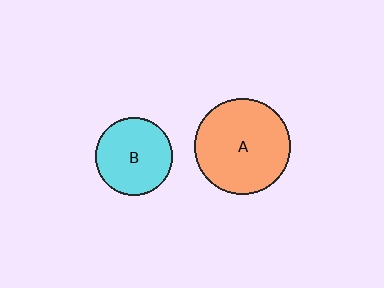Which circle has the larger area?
Circle A (orange).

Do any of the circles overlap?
No, none of the circles overlap.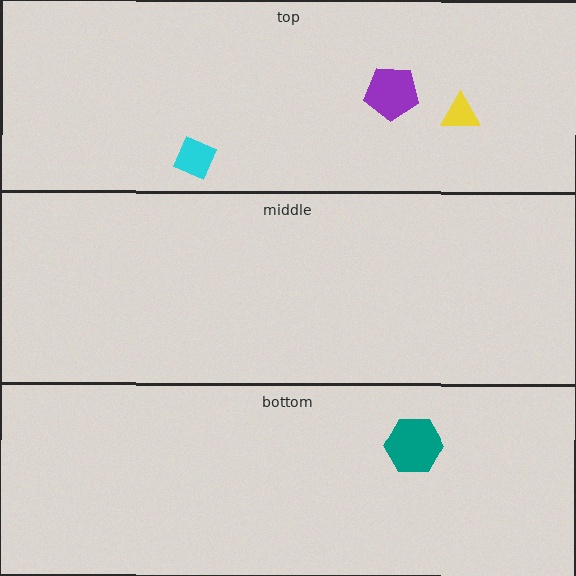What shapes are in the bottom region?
The teal hexagon.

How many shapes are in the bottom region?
1.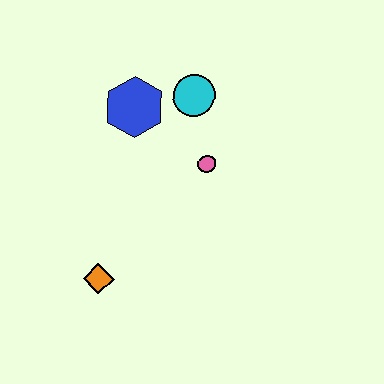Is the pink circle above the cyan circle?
No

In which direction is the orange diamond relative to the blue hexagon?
The orange diamond is below the blue hexagon.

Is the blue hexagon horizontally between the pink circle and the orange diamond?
Yes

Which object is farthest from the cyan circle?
The orange diamond is farthest from the cyan circle.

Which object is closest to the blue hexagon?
The cyan circle is closest to the blue hexagon.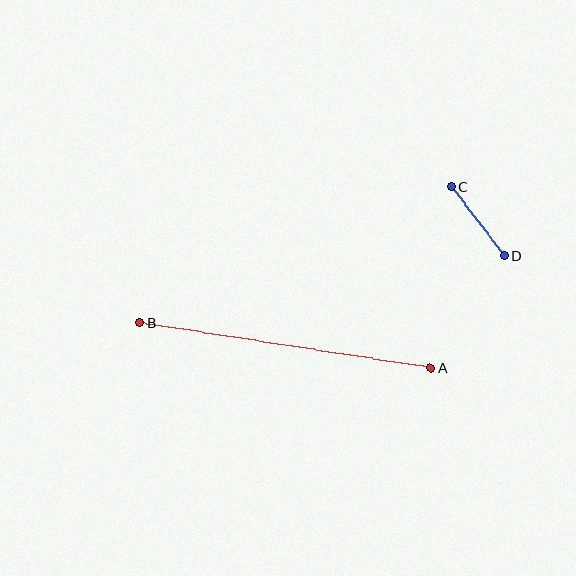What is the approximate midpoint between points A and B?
The midpoint is at approximately (285, 345) pixels.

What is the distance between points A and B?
The distance is approximately 294 pixels.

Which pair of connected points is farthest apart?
Points A and B are farthest apart.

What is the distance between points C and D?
The distance is approximately 87 pixels.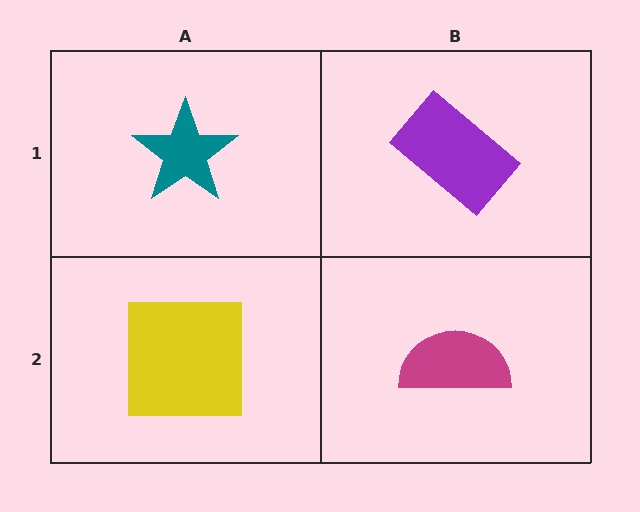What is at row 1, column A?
A teal star.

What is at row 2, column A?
A yellow square.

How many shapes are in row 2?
2 shapes.